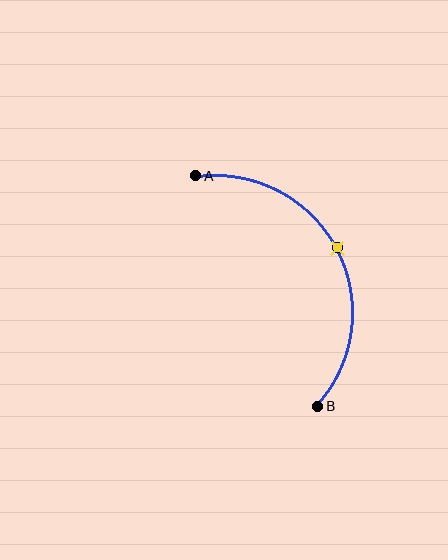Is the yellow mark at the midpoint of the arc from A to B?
Yes. The yellow mark lies on the arc at equal arc-length from both A and B — it is the arc midpoint.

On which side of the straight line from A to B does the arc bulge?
The arc bulges to the right of the straight line connecting A and B.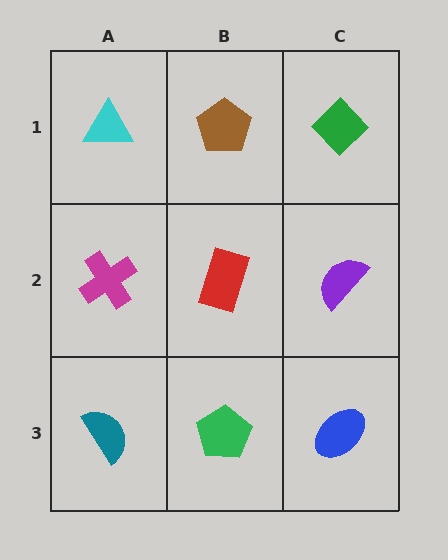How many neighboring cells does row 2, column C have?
3.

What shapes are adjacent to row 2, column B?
A brown pentagon (row 1, column B), a green pentagon (row 3, column B), a magenta cross (row 2, column A), a purple semicircle (row 2, column C).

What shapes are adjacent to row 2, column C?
A green diamond (row 1, column C), a blue ellipse (row 3, column C), a red rectangle (row 2, column B).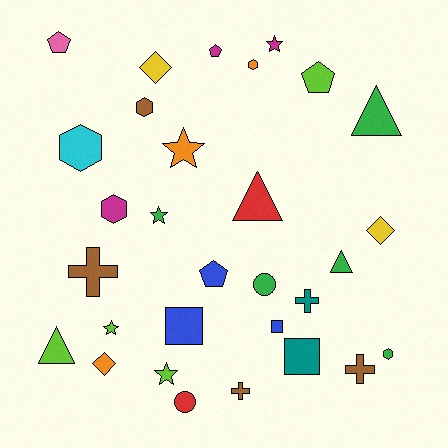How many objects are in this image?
There are 30 objects.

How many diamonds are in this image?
There are 3 diamonds.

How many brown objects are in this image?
There are 4 brown objects.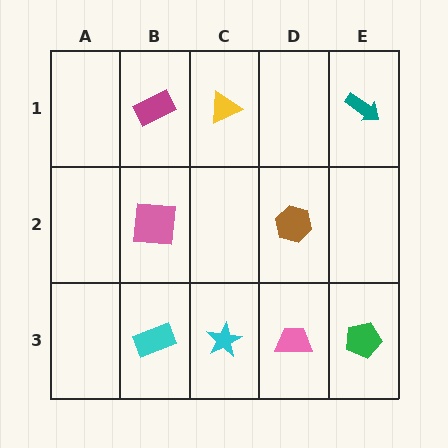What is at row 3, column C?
A cyan star.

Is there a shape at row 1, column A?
No, that cell is empty.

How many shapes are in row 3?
4 shapes.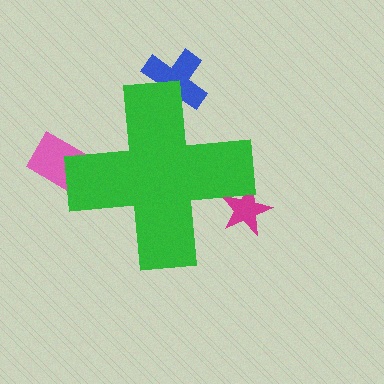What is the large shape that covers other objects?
A green cross.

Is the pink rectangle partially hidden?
Yes, the pink rectangle is partially hidden behind the green cross.